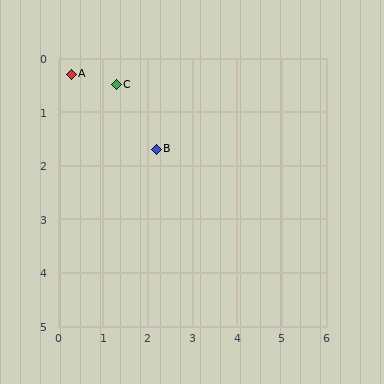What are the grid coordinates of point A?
Point A is at approximately (0.3, 0.3).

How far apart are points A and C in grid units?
Points A and C are about 1.0 grid units apart.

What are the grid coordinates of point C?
Point C is at approximately (1.3, 0.5).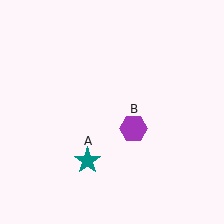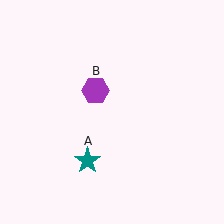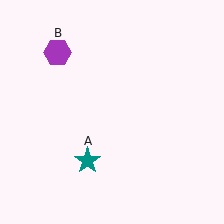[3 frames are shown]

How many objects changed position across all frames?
1 object changed position: purple hexagon (object B).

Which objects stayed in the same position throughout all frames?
Teal star (object A) remained stationary.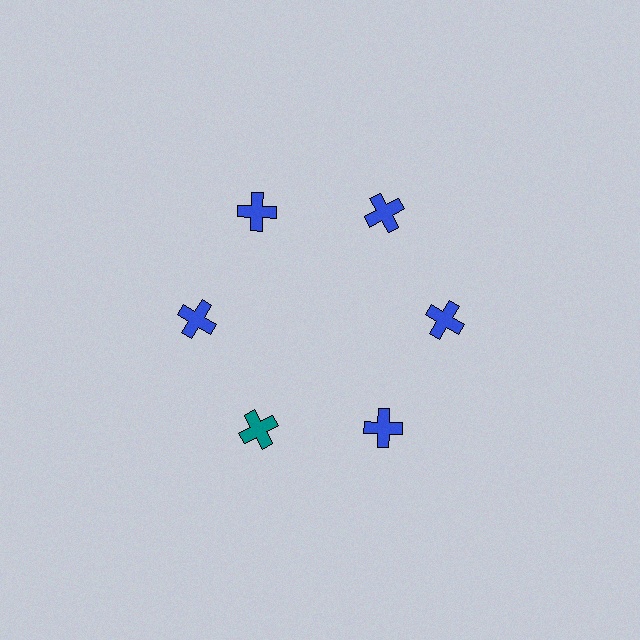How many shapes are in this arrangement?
There are 6 shapes arranged in a ring pattern.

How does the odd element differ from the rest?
It has a different color: teal instead of blue.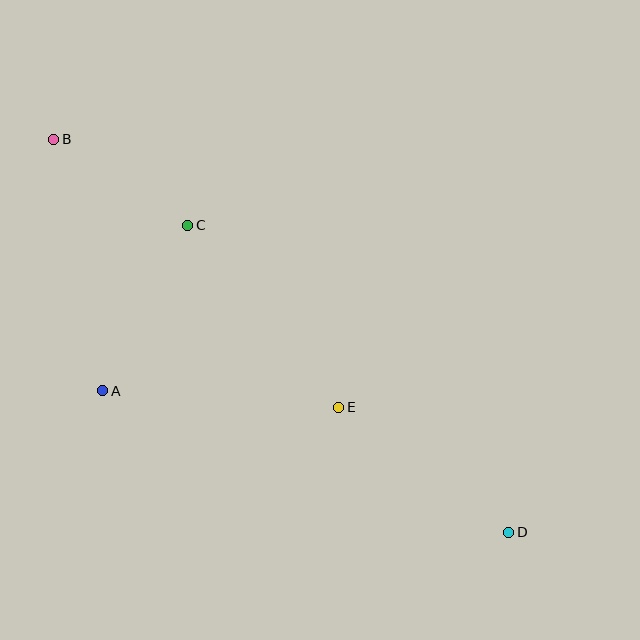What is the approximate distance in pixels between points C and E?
The distance between C and E is approximately 237 pixels.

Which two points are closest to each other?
Points B and C are closest to each other.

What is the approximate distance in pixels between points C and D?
The distance between C and D is approximately 445 pixels.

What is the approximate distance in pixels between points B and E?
The distance between B and E is approximately 391 pixels.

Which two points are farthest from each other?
Points B and D are farthest from each other.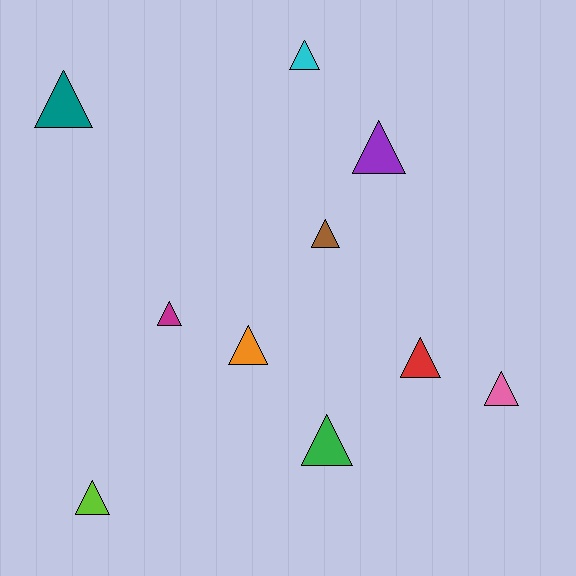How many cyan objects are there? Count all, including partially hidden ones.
There is 1 cyan object.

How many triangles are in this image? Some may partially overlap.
There are 10 triangles.